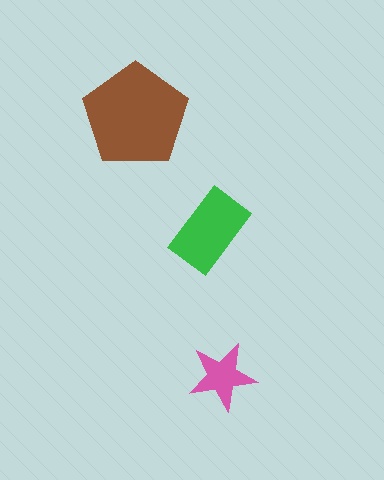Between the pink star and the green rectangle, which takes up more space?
The green rectangle.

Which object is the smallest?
The pink star.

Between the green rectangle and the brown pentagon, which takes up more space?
The brown pentagon.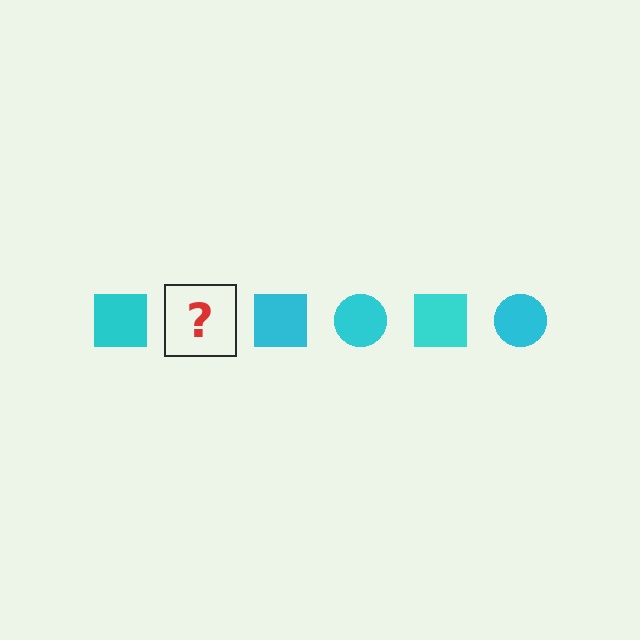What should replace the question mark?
The question mark should be replaced with a cyan circle.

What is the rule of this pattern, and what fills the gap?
The rule is that the pattern cycles through square, circle shapes in cyan. The gap should be filled with a cyan circle.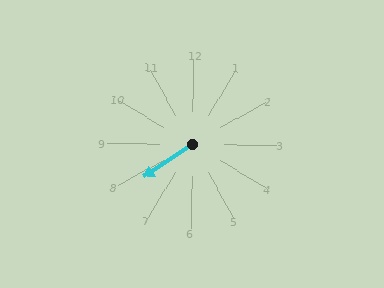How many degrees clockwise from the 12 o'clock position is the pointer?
Approximately 235 degrees.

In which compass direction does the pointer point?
Southwest.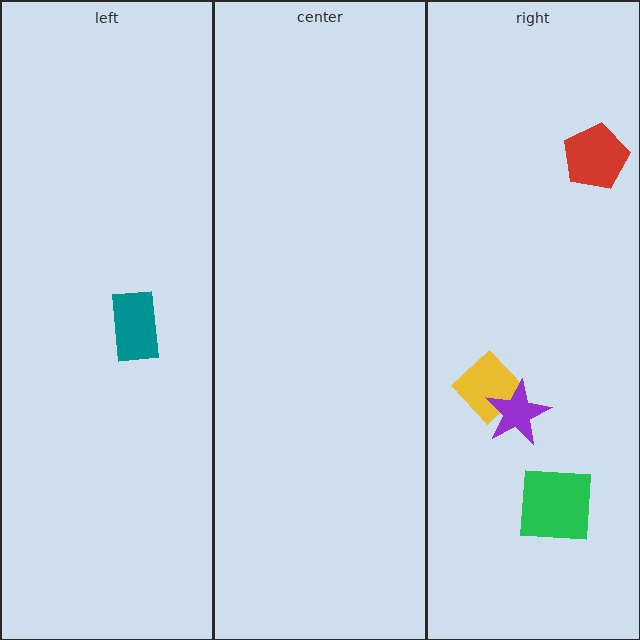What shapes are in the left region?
The teal rectangle.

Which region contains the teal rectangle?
The left region.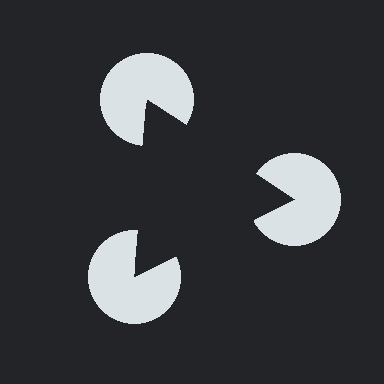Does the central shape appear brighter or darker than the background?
It typically appears slightly darker than the background, even though no actual brightness change is drawn.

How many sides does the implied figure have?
3 sides.